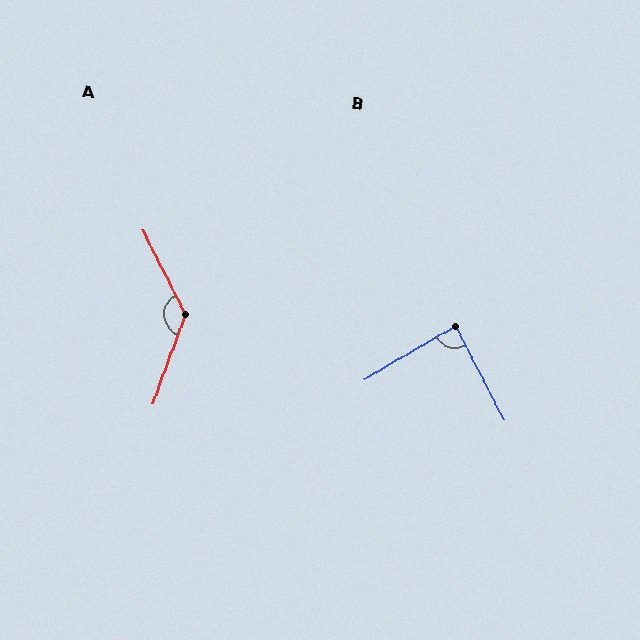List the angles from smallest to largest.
B (87°), A (133°).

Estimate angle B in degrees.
Approximately 87 degrees.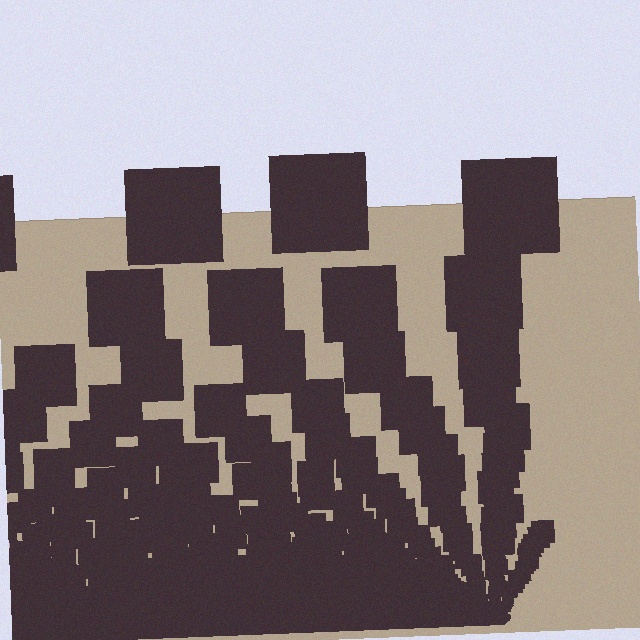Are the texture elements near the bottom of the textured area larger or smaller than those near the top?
Smaller. The gradient is inverted — elements near the bottom are smaller and denser.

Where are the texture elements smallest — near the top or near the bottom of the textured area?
Near the bottom.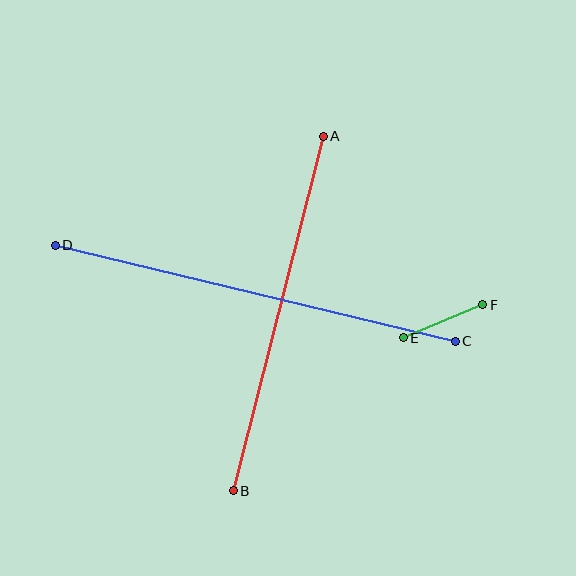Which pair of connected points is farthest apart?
Points C and D are farthest apart.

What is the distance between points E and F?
The distance is approximately 86 pixels.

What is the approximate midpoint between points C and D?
The midpoint is at approximately (255, 293) pixels.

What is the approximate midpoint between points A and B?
The midpoint is at approximately (278, 314) pixels.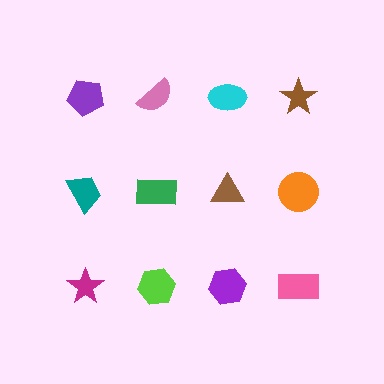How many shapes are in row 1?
4 shapes.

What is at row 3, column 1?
A magenta star.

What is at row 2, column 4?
An orange circle.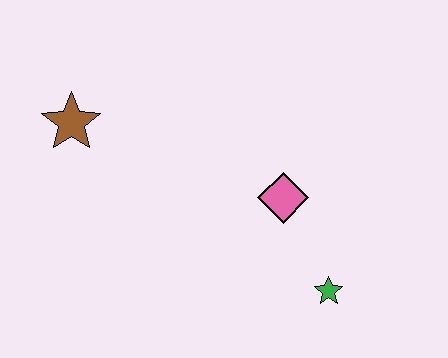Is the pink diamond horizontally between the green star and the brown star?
Yes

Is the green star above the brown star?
No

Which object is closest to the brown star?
The pink diamond is closest to the brown star.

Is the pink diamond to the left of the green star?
Yes